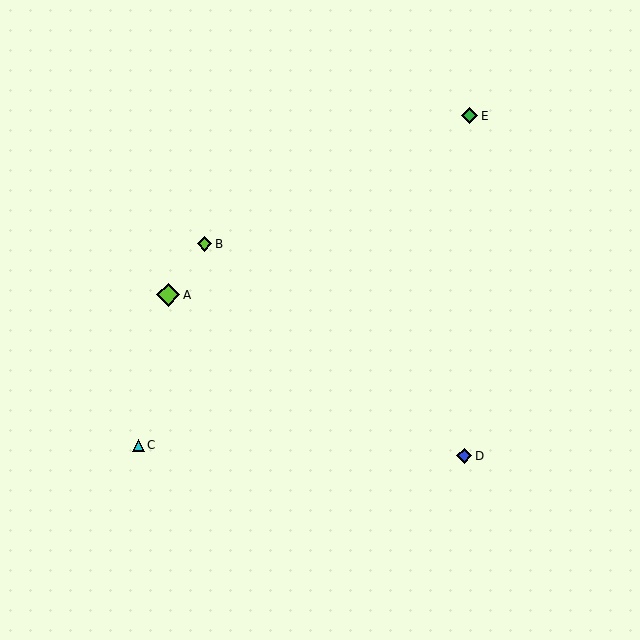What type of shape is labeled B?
Shape B is a lime diamond.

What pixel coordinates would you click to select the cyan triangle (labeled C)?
Click at (138, 445) to select the cyan triangle C.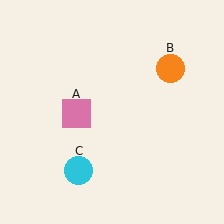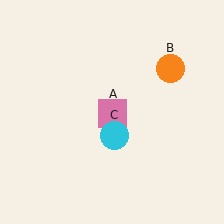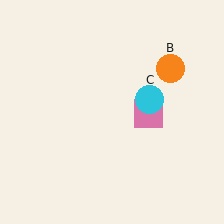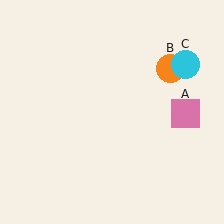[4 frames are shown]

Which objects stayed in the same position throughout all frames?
Orange circle (object B) remained stationary.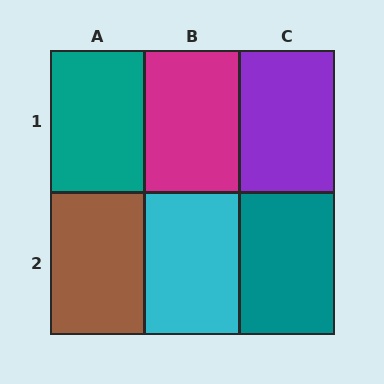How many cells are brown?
1 cell is brown.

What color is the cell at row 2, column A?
Brown.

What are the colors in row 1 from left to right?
Teal, magenta, purple.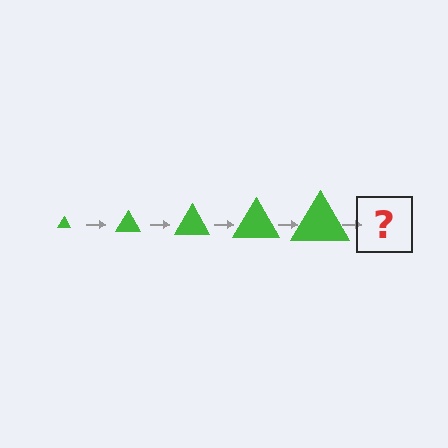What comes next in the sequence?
The next element should be a green triangle, larger than the previous one.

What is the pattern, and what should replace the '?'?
The pattern is that the triangle gets progressively larger each step. The '?' should be a green triangle, larger than the previous one.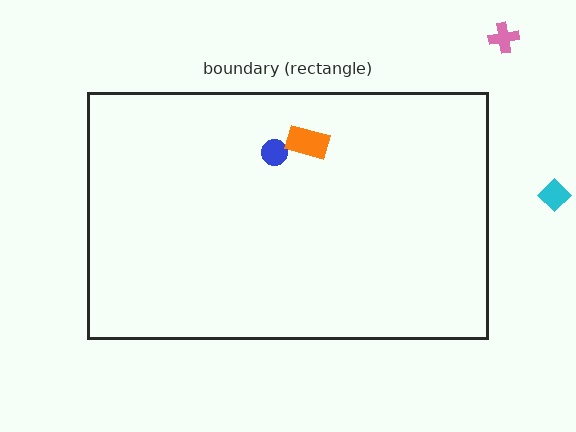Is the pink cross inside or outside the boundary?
Outside.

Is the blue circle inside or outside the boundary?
Inside.